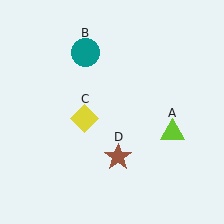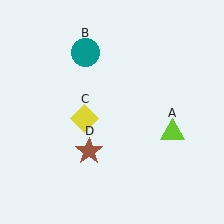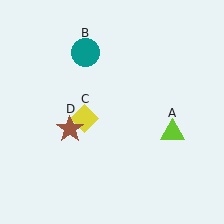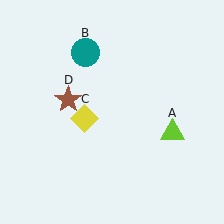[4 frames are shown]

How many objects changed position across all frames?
1 object changed position: brown star (object D).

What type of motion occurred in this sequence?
The brown star (object D) rotated clockwise around the center of the scene.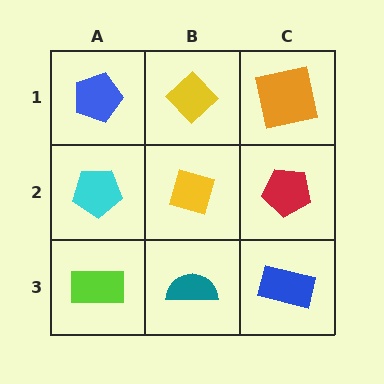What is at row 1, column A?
A blue pentagon.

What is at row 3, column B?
A teal semicircle.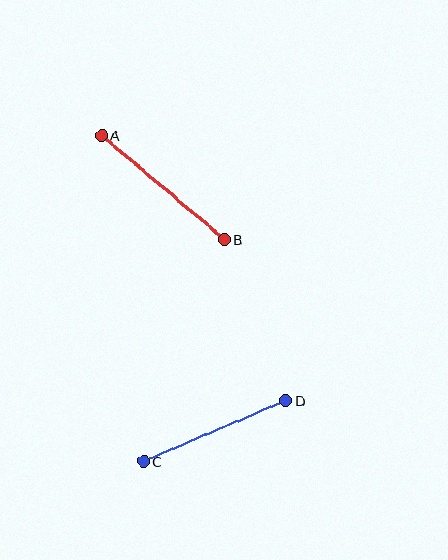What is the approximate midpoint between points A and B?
The midpoint is at approximately (163, 188) pixels.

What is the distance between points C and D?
The distance is approximately 155 pixels.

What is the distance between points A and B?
The distance is approximately 161 pixels.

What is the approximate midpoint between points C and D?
The midpoint is at approximately (215, 431) pixels.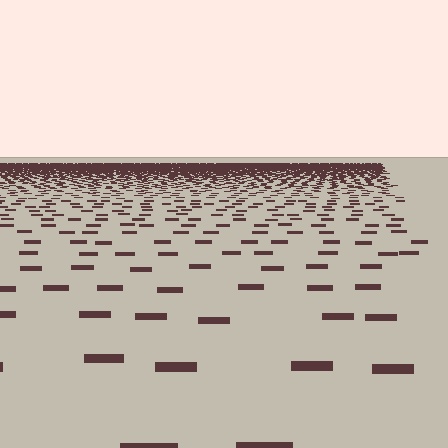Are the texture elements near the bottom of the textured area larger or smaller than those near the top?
Larger. Near the bottom, elements are closer to the viewer and appear at a bigger on-screen size.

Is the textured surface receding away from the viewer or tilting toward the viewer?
The surface is receding away from the viewer. Texture elements get smaller and denser toward the top.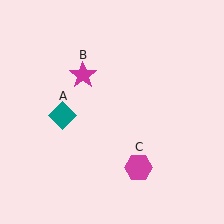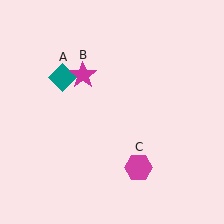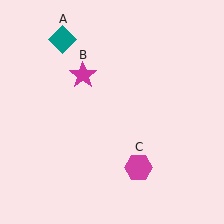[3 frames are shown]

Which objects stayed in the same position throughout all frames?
Magenta star (object B) and magenta hexagon (object C) remained stationary.